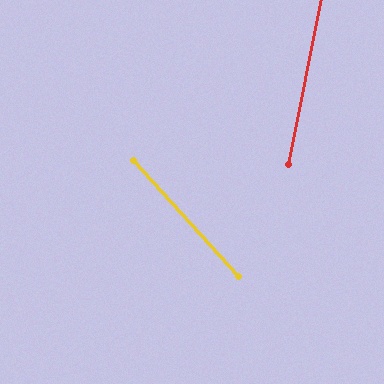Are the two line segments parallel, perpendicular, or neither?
Neither parallel nor perpendicular — they differ by about 54°.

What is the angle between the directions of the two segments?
Approximately 54 degrees.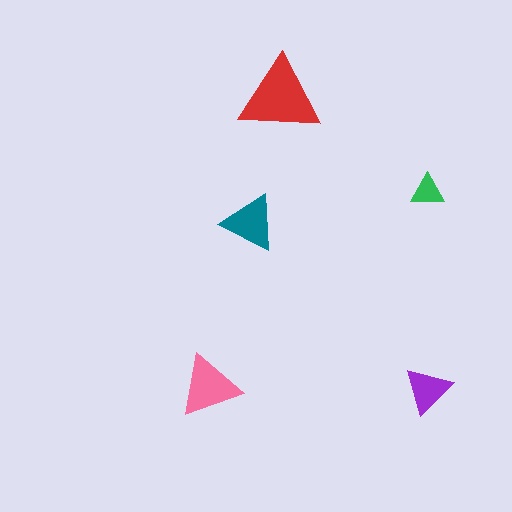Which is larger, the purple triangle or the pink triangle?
The pink one.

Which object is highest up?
The red triangle is topmost.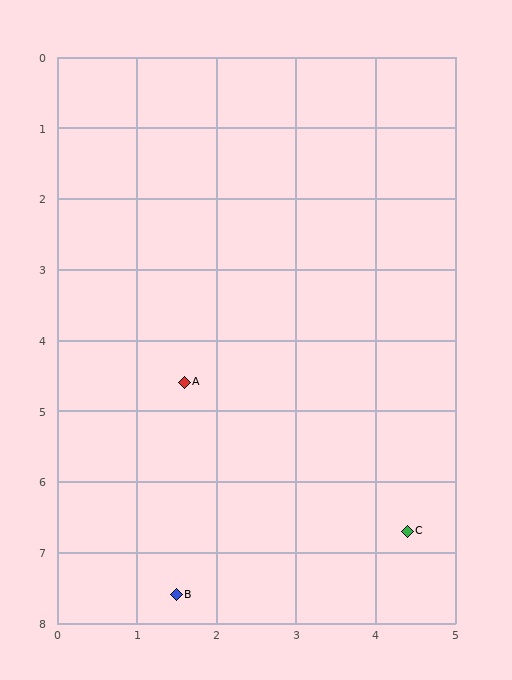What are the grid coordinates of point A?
Point A is at approximately (1.6, 4.6).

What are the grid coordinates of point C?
Point C is at approximately (4.4, 6.7).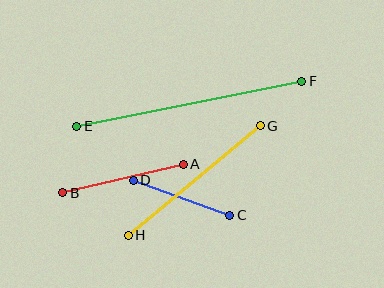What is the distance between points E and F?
The distance is approximately 230 pixels.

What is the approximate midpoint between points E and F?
The midpoint is at approximately (189, 104) pixels.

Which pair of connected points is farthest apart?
Points E and F are farthest apart.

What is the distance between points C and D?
The distance is approximately 103 pixels.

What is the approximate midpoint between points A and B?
The midpoint is at approximately (123, 178) pixels.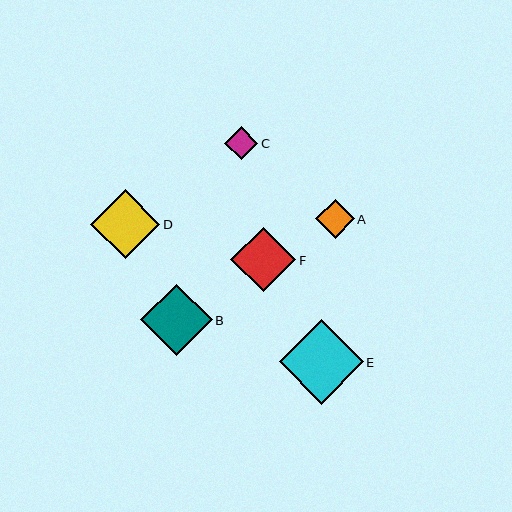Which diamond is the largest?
Diamond E is the largest with a size of approximately 84 pixels.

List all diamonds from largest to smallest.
From largest to smallest: E, B, D, F, A, C.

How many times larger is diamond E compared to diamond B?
Diamond E is approximately 1.2 times the size of diamond B.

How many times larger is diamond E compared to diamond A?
Diamond E is approximately 2.2 times the size of diamond A.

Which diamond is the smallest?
Diamond C is the smallest with a size of approximately 33 pixels.